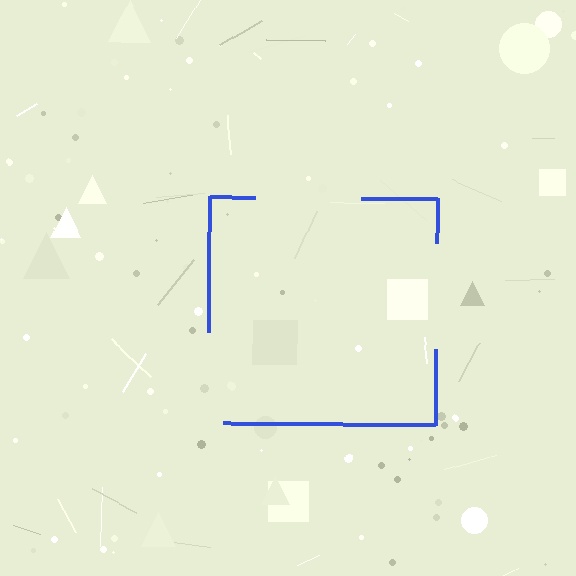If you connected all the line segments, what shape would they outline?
They would outline a square.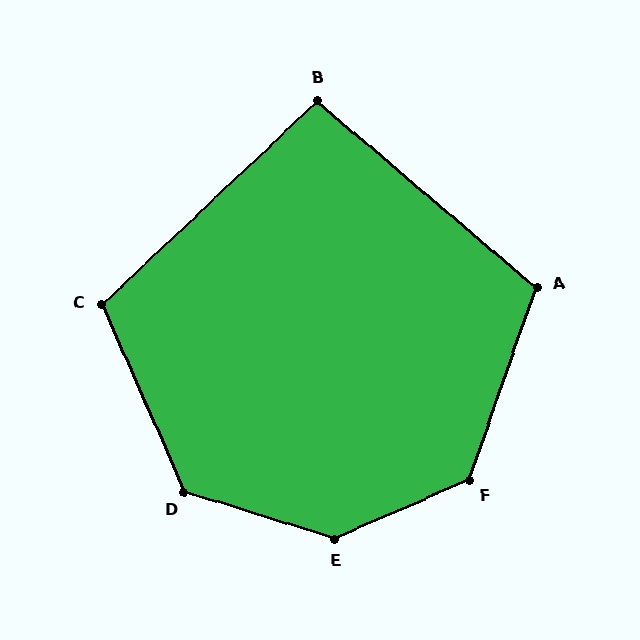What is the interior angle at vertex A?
Approximately 111 degrees (obtuse).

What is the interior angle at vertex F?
Approximately 133 degrees (obtuse).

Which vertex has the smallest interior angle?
B, at approximately 96 degrees.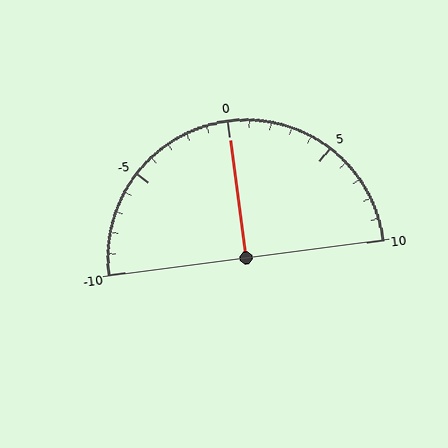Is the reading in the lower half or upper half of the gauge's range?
The reading is in the upper half of the range (-10 to 10).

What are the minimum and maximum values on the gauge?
The gauge ranges from -10 to 10.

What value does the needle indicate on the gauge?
The needle indicates approximately 0.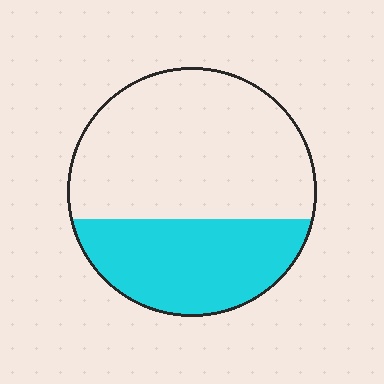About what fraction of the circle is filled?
About three eighths (3/8).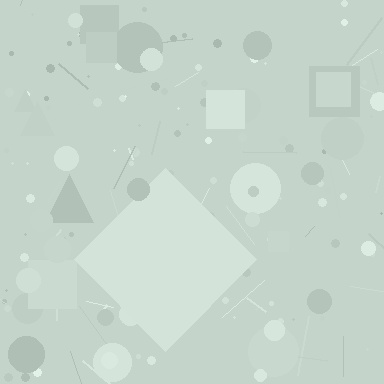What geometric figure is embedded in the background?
A diamond is embedded in the background.